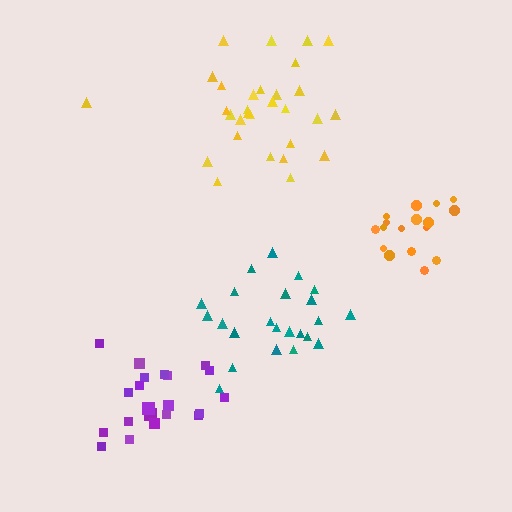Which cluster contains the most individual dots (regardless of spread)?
Yellow (30).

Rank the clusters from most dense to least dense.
purple, orange, teal, yellow.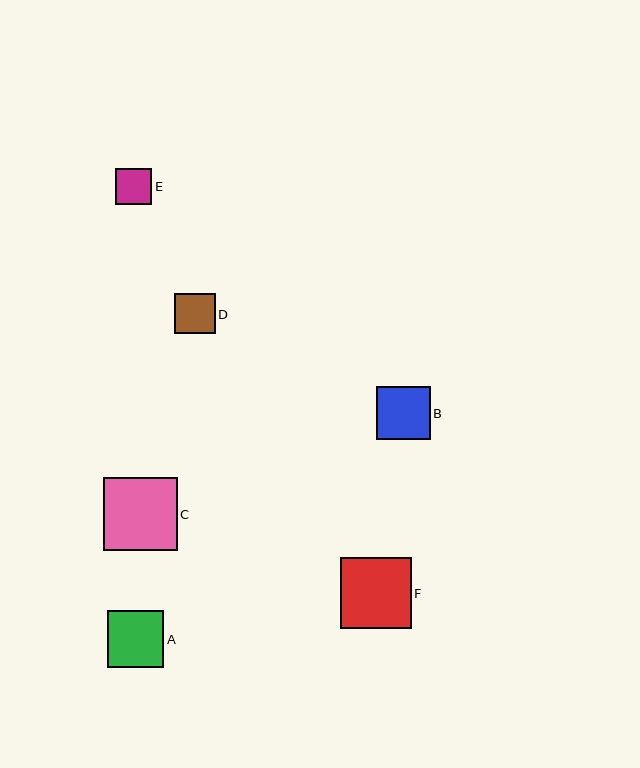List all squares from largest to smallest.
From largest to smallest: C, F, A, B, D, E.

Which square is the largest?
Square C is the largest with a size of approximately 74 pixels.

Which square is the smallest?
Square E is the smallest with a size of approximately 36 pixels.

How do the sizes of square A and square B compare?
Square A and square B are approximately the same size.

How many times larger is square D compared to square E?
Square D is approximately 1.1 times the size of square E.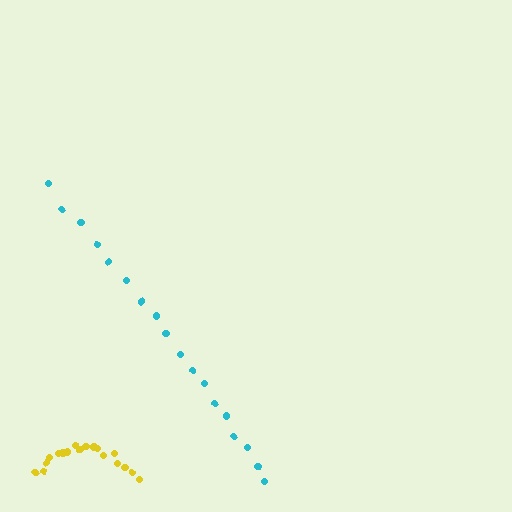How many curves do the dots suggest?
There are 2 distinct paths.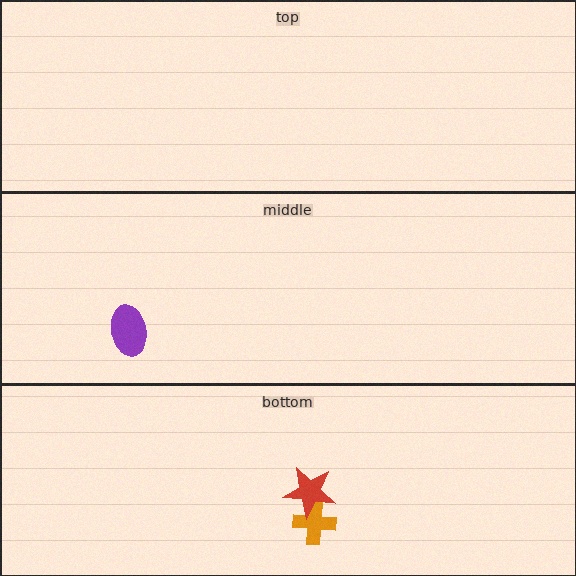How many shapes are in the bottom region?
2.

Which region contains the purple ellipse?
The middle region.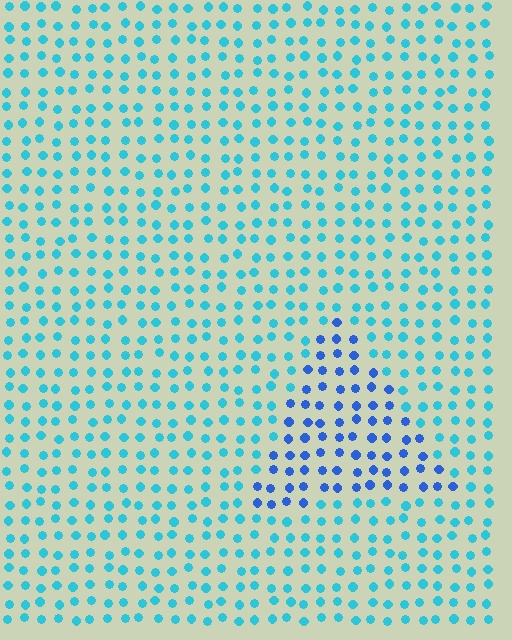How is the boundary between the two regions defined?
The boundary is defined purely by a slight shift in hue (about 35 degrees). Spacing, size, and orientation are identical on both sides.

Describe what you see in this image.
The image is filled with small cyan elements in a uniform arrangement. A triangle-shaped region is visible where the elements are tinted to a slightly different hue, forming a subtle color boundary.